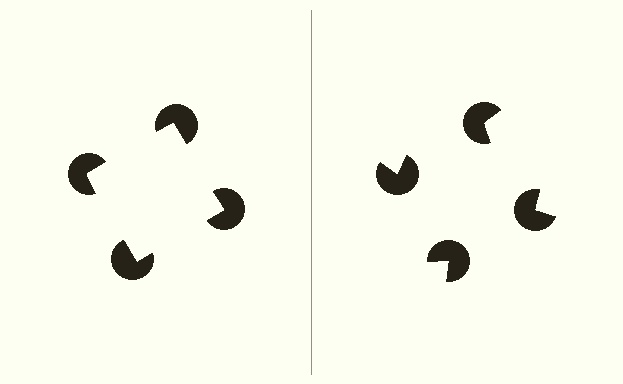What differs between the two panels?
The pac-man discs are positioned identically on both sides; only the wedge orientations differ. On the left they align to a square; on the right they are misaligned.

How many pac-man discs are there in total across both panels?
8 — 4 on each side.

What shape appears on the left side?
An illusory square.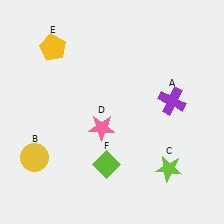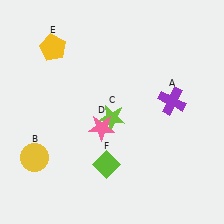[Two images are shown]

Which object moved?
The lime star (C) moved left.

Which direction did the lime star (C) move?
The lime star (C) moved left.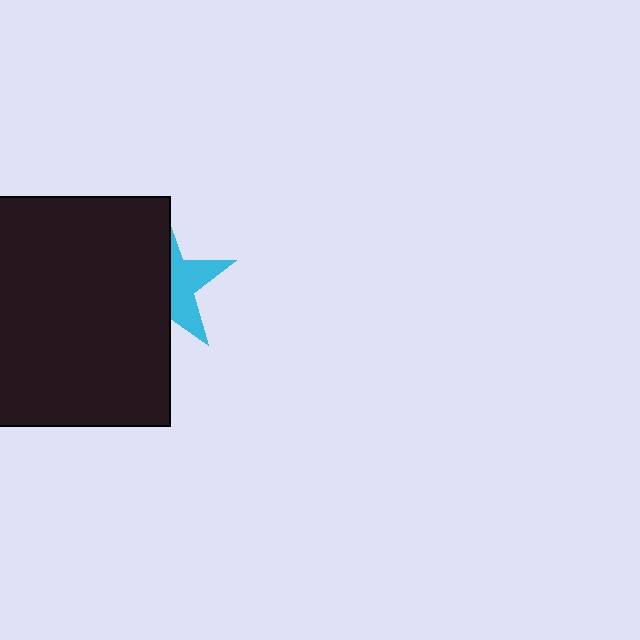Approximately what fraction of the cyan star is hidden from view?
Roughly 60% of the cyan star is hidden behind the black rectangle.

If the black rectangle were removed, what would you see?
You would see the complete cyan star.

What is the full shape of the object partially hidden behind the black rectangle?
The partially hidden object is a cyan star.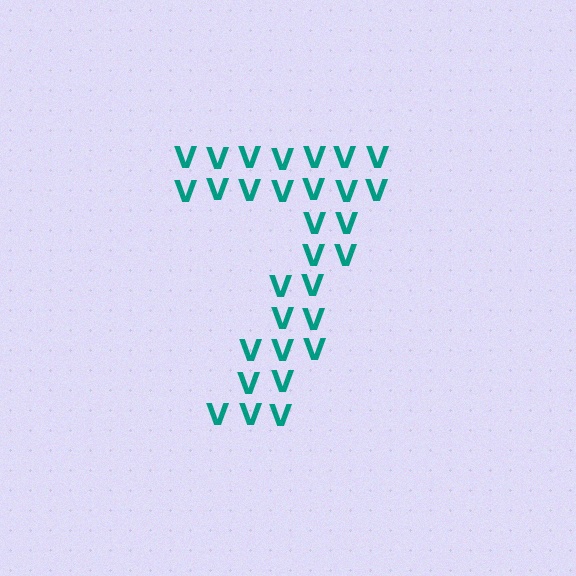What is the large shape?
The large shape is the digit 7.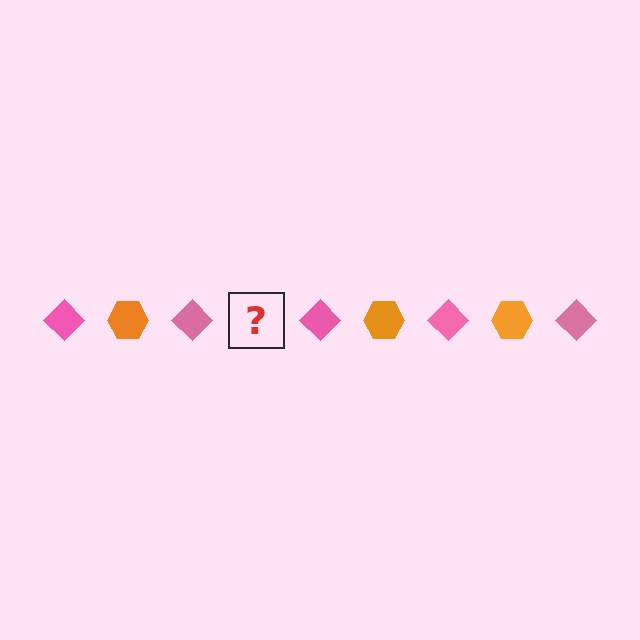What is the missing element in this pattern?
The missing element is an orange hexagon.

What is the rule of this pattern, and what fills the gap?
The rule is that the pattern alternates between pink diamond and orange hexagon. The gap should be filled with an orange hexagon.